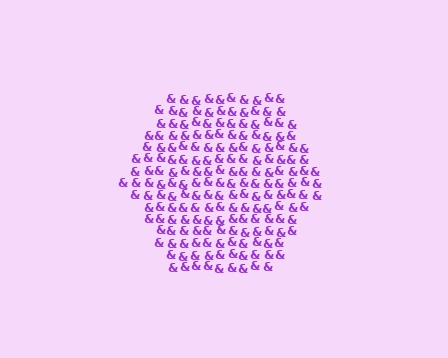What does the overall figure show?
The overall figure shows a hexagon.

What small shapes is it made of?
It is made of small ampersands.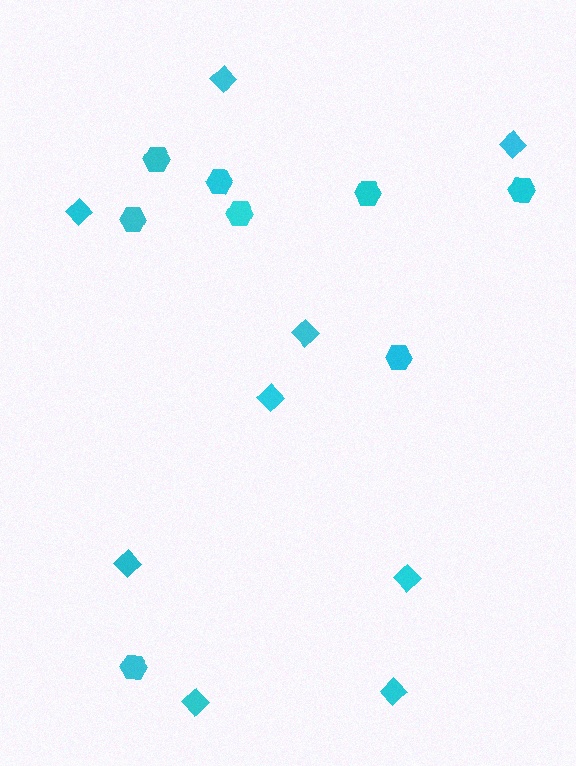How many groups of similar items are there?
There are 2 groups: one group of hexagons (8) and one group of diamonds (9).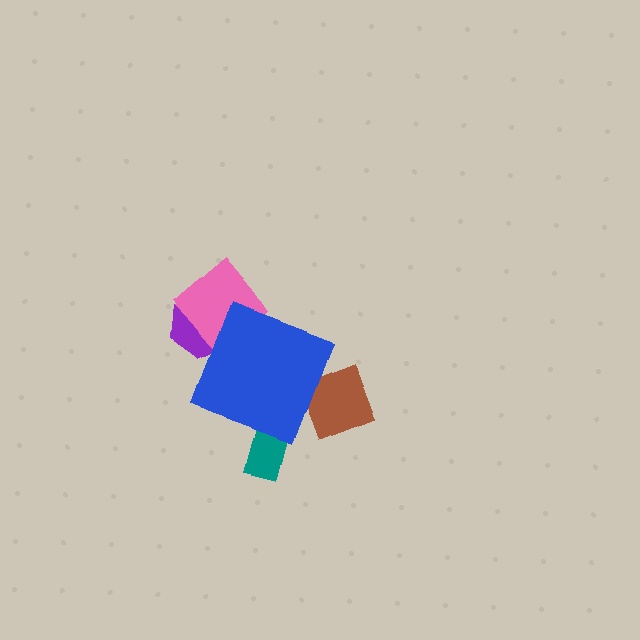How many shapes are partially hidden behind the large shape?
4 shapes are partially hidden.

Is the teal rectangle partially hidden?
Yes, the teal rectangle is partially hidden behind the blue diamond.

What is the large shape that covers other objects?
A blue diamond.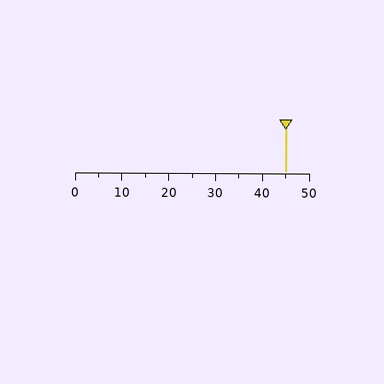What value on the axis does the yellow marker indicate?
The marker indicates approximately 45.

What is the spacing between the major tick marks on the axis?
The major ticks are spaced 10 apart.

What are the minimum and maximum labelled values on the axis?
The axis runs from 0 to 50.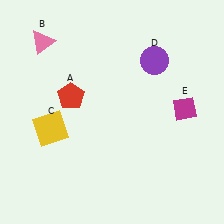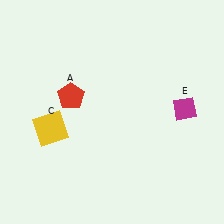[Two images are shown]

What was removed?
The purple circle (D), the pink triangle (B) were removed in Image 2.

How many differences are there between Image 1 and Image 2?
There are 2 differences between the two images.